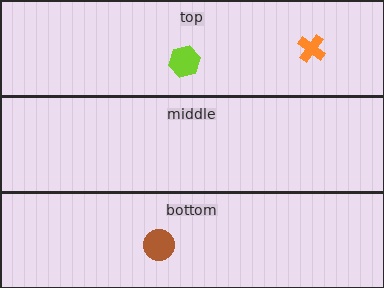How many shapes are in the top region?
2.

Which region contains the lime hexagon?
The top region.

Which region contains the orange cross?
The top region.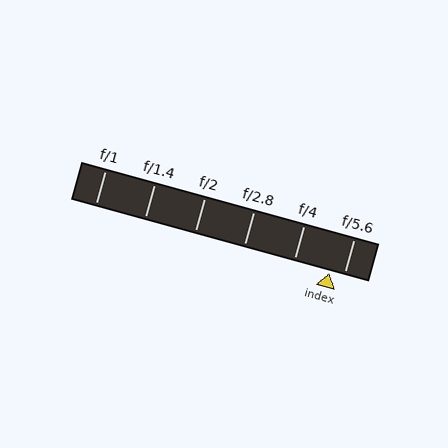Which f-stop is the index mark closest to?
The index mark is closest to f/5.6.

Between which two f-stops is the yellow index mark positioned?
The index mark is between f/4 and f/5.6.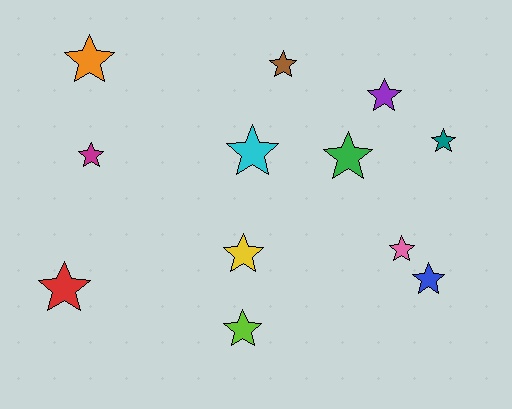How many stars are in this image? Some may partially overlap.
There are 12 stars.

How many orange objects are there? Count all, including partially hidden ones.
There is 1 orange object.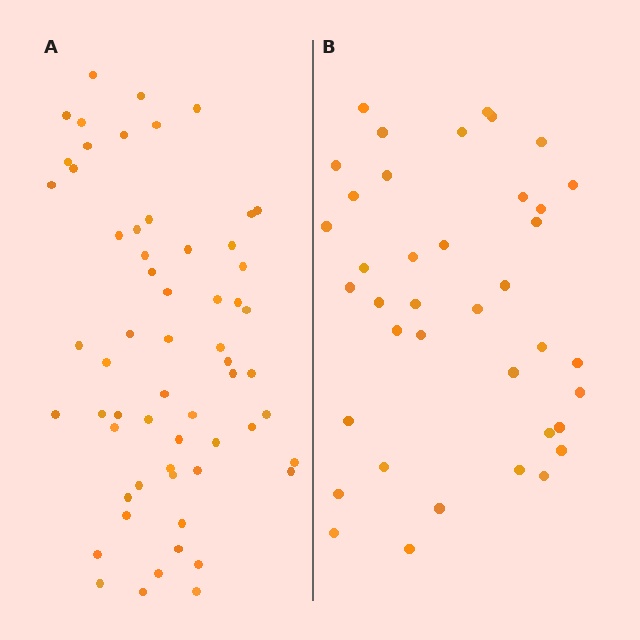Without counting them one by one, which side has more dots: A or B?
Region A (the left region) has more dots.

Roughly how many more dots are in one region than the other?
Region A has approximately 20 more dots than region B.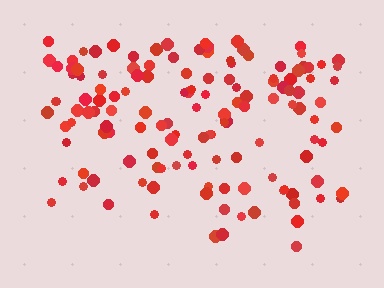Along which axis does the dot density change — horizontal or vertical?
Vertical.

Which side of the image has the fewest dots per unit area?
The bottom.